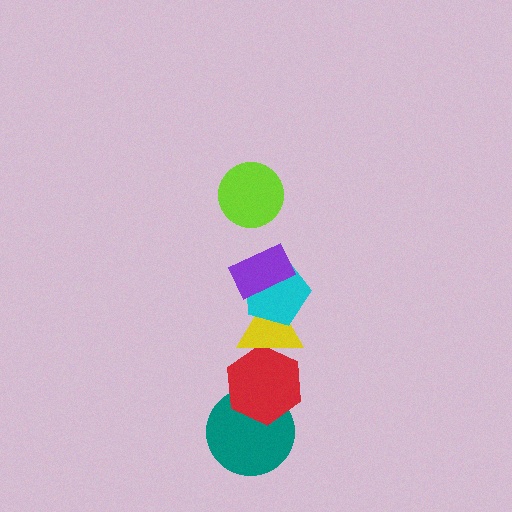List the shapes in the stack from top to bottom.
From top to bottom: the lime circle, the purple rectangle, the cyan pentagon, the yellow triangle, the red hexagon, the teal circle.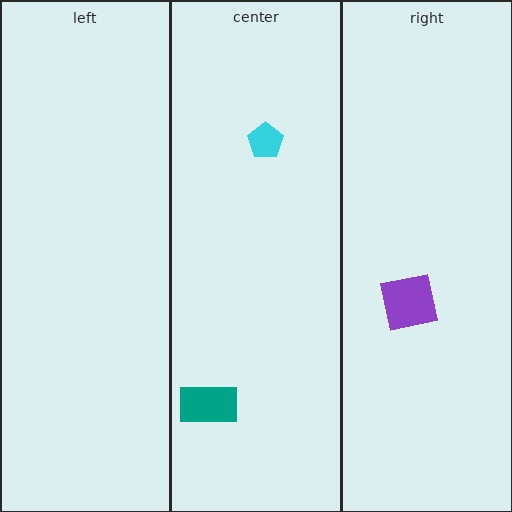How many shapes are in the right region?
1.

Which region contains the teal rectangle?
The center region.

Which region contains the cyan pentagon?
The center region.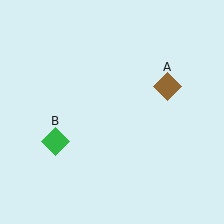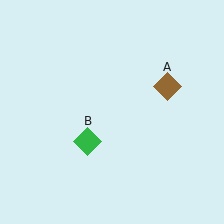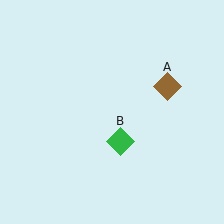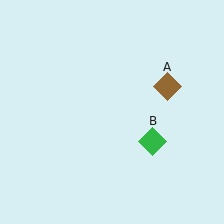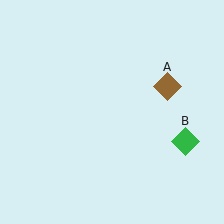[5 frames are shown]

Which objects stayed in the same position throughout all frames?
Brown diamond (object A) remained stationary.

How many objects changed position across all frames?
1 object changed position: green diamond (object B).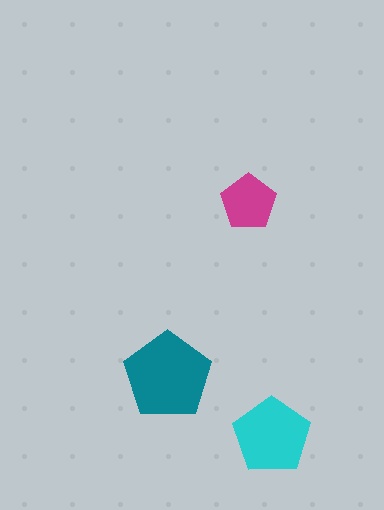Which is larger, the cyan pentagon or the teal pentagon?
The teal one.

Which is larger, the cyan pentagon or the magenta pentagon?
The cyan one.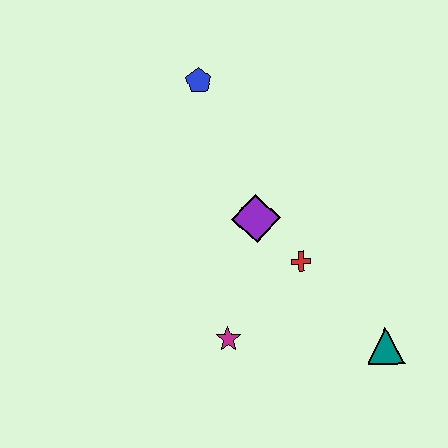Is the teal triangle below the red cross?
Yes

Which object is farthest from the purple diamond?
The teal triangle is farthest from the purple diamond.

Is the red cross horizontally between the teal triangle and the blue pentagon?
Yes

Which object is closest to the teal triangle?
The red cross is closest to the teal triangle.